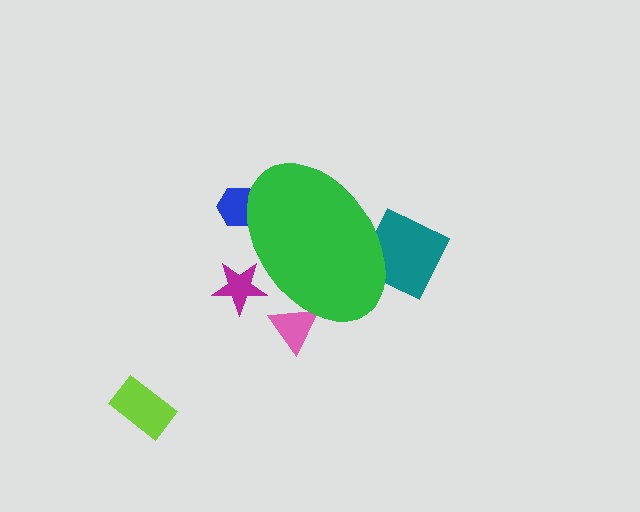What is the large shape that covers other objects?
A green ellipse.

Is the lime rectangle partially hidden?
No, the lime rectangle is fully visible.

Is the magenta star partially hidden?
Yes, the magenta star is partially hidden behind the green ellipse.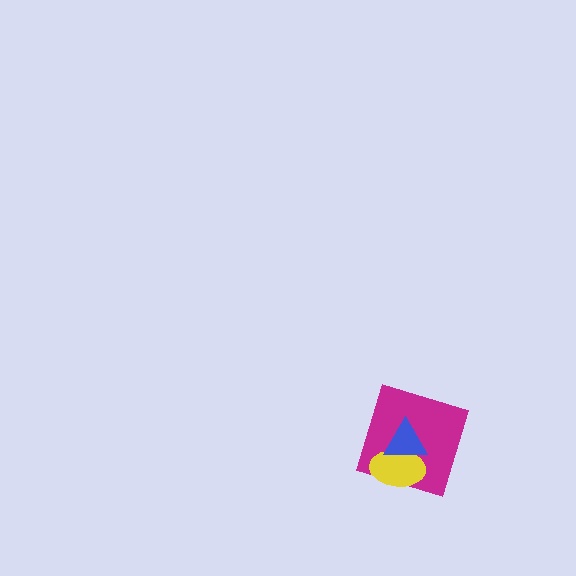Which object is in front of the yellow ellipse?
The blue triangle is in front of the yellow ellipse.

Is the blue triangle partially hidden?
No, no other shape covers it.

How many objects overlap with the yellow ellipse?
2 objects overlap with the yellow ellipse.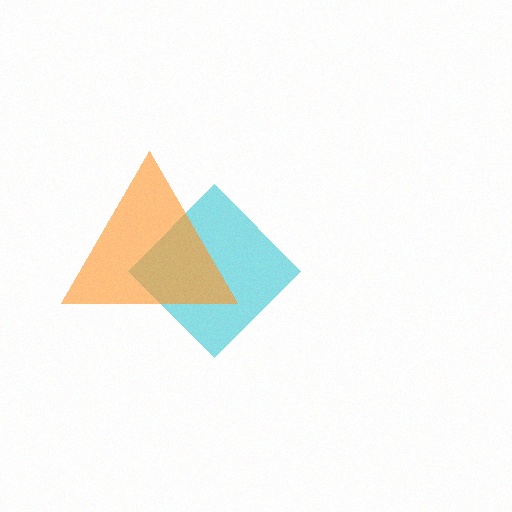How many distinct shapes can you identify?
There are 2 distinct shapes: a cyan diamond, an orange triangle.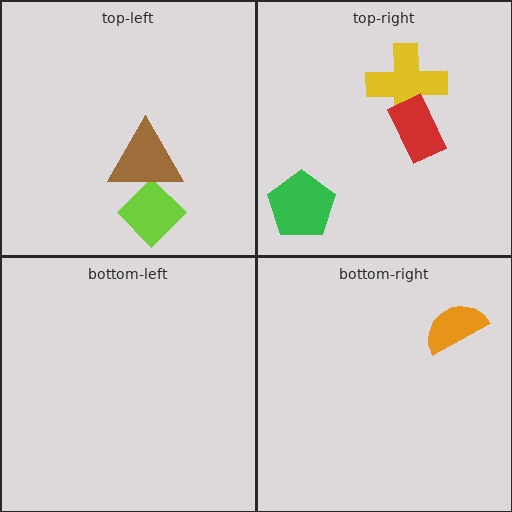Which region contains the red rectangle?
The top-right region.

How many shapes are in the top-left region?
2.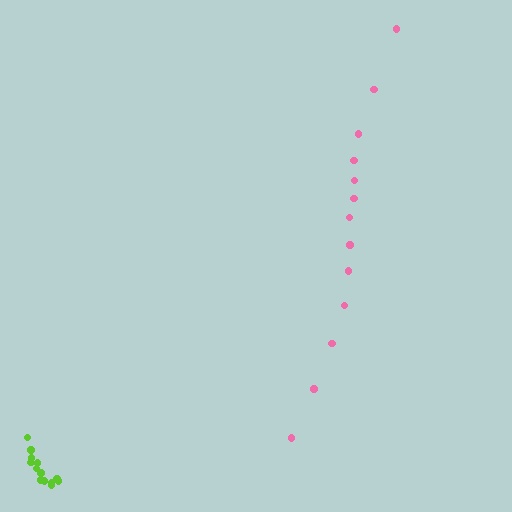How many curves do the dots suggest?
There are 2 distinct paths.